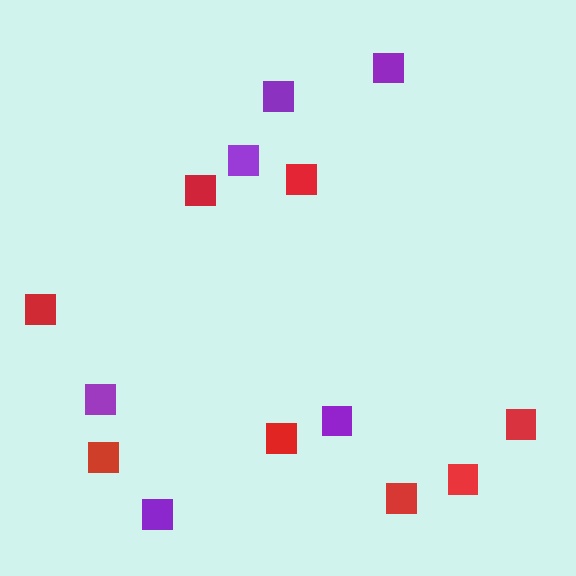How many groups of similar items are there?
There are 2 groups: one group of red squares (8) and one group of purple squares (6).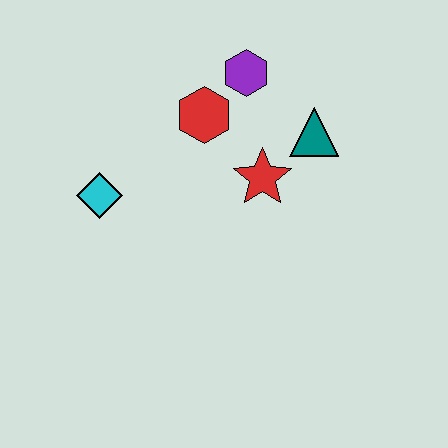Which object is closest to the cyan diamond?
The red hexagon is closest to the cyan diamond.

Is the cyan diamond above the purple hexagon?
No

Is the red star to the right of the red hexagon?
Yes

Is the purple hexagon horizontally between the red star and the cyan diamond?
Yes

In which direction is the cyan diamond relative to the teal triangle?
The cyan diamond is to the left of the teal triangle.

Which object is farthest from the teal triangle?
The cyan diamond is farthest from the teal triangle.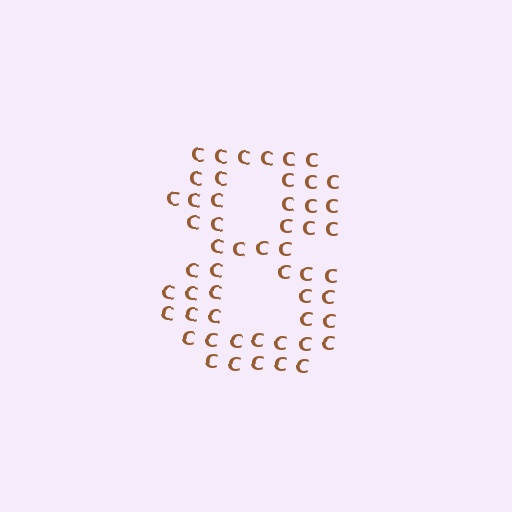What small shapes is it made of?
It is made of small letter C's.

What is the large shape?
The large shape is the digit 8.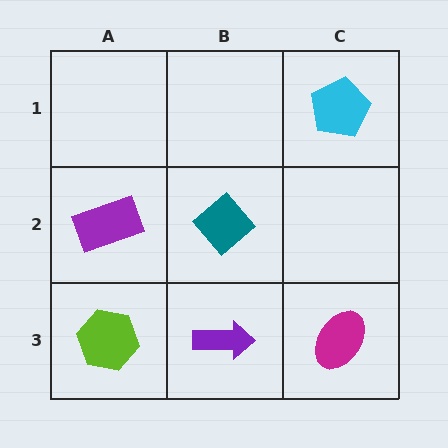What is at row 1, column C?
A cyan pentagon.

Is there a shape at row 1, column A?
No, that cell is empty.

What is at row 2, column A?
A purple rectangle.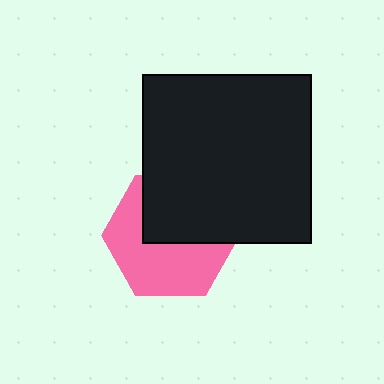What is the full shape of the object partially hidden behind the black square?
The partially hidden object is a pink hexagon.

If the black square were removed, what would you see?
You would see the complete pink hexagon.